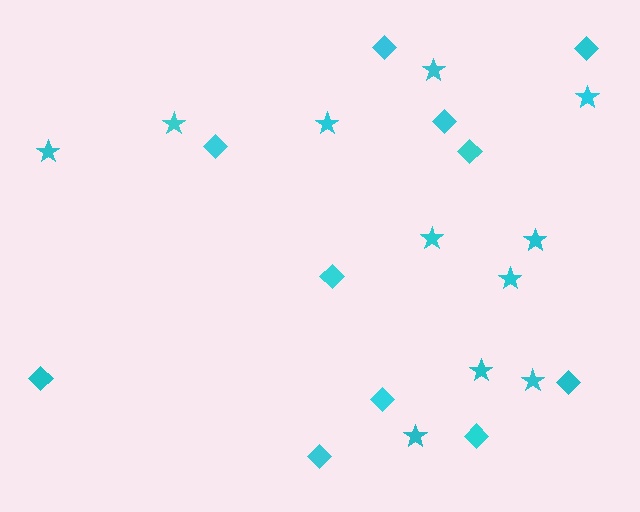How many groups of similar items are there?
There are 2 groups: one group of stars (11) and one group of diamonds (11).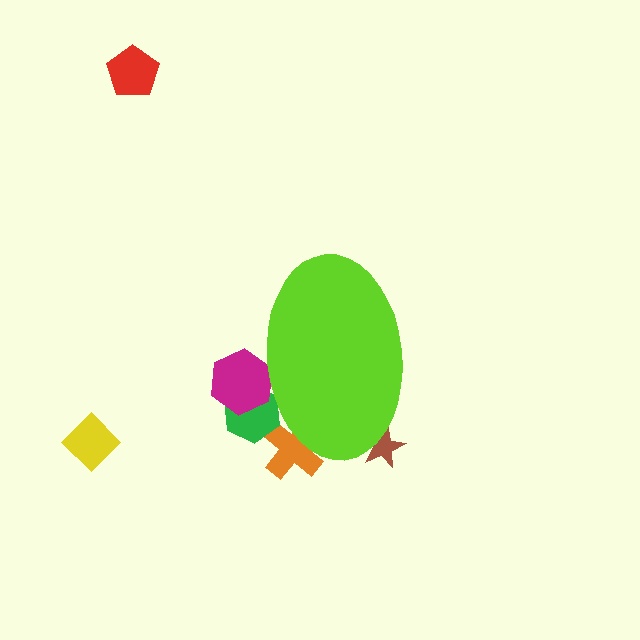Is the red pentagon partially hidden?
No, the red pentagon is fully visible.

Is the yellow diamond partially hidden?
No, the yellow diamond is fully visible.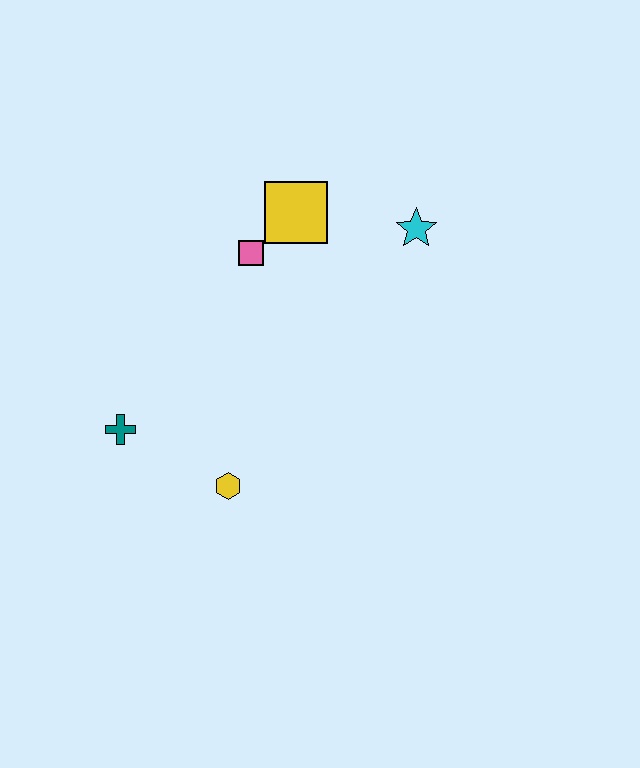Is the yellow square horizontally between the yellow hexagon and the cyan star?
Yes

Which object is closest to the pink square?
The yellow square is closest to the pink square.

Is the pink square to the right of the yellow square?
No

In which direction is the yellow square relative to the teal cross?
The yellow square is above the teal cross.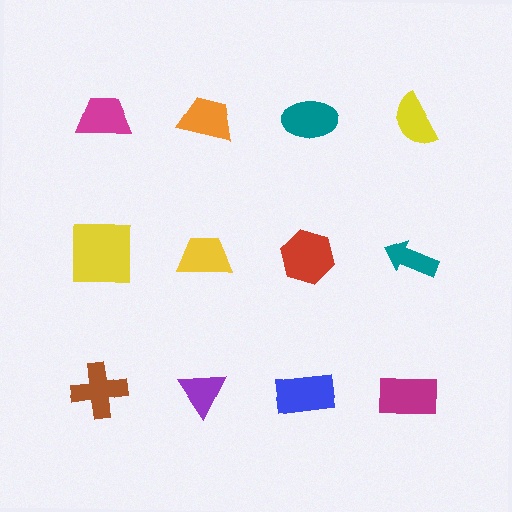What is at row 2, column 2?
A yellow trapezoid.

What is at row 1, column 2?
An orange trapezoid.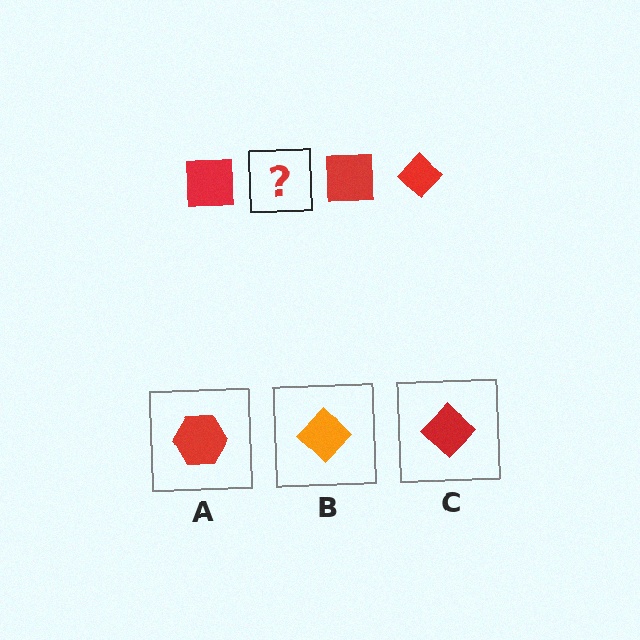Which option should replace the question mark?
Option C.